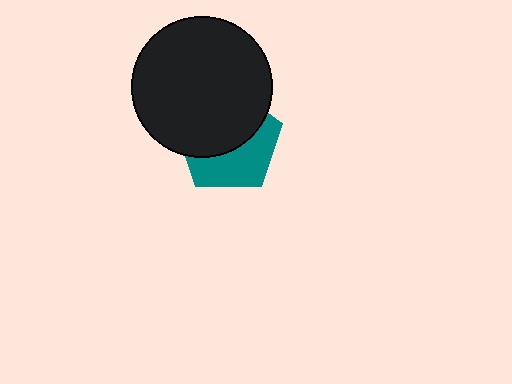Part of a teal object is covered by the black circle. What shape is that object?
It is a pentagon.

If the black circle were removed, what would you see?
You would see the complete teal pentagon.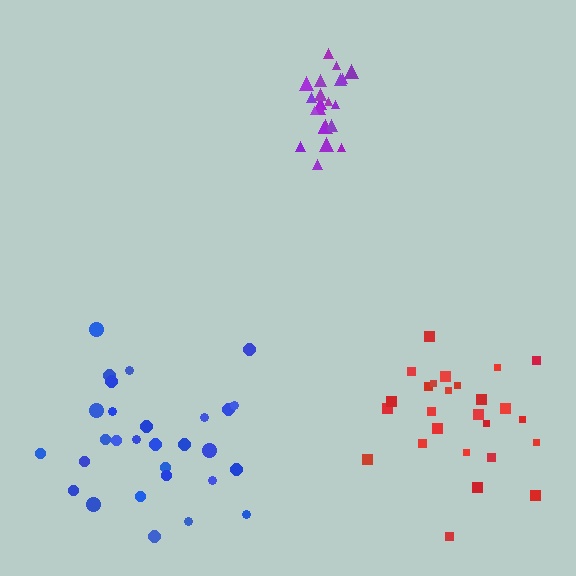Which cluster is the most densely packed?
Purple.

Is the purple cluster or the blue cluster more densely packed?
Purple.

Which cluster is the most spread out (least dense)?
Blue.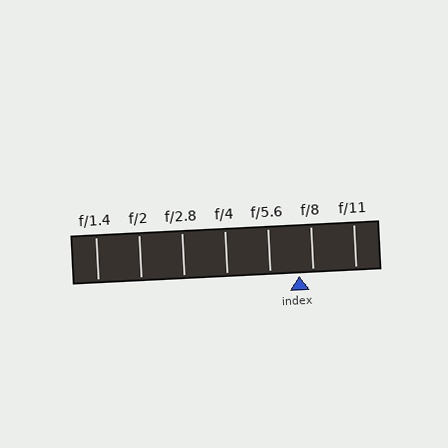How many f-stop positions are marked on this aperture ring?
There are 7 f-stop positions marked.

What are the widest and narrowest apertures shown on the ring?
The widest aperture shown is f/1.4 and the narrowest is f/11.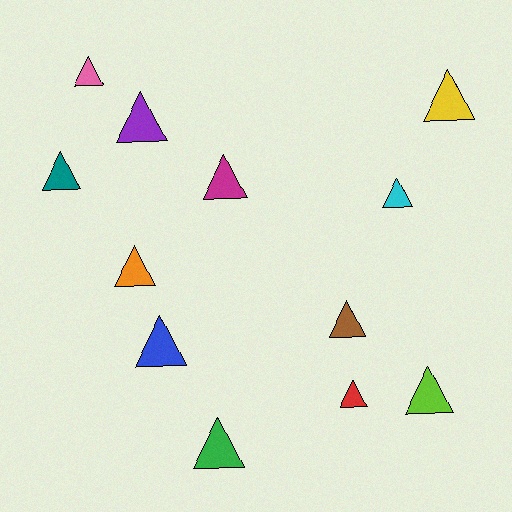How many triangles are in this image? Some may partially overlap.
There are 12 triangles.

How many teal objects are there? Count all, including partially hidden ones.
There is 1 teal object.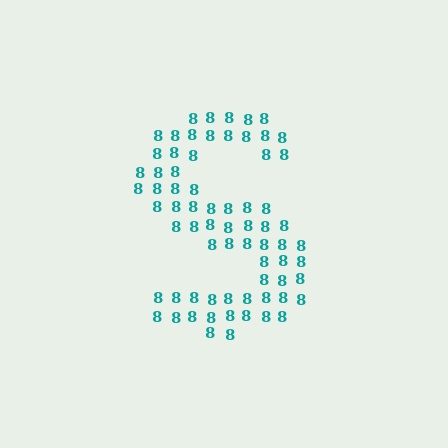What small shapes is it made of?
It is made of small digit 8's.